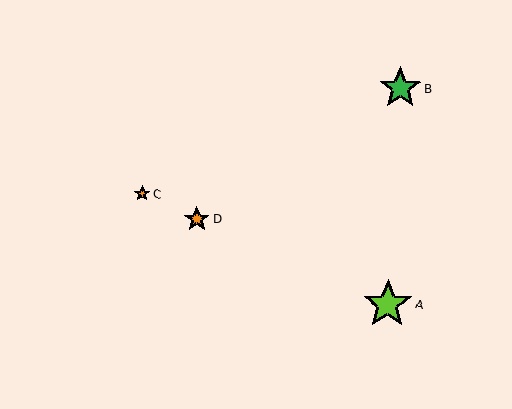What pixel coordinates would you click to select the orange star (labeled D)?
Click at (197, 219) to select the orange star D.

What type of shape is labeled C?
Shape C is an orange star.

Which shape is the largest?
The lime star (labeled A) is the largest.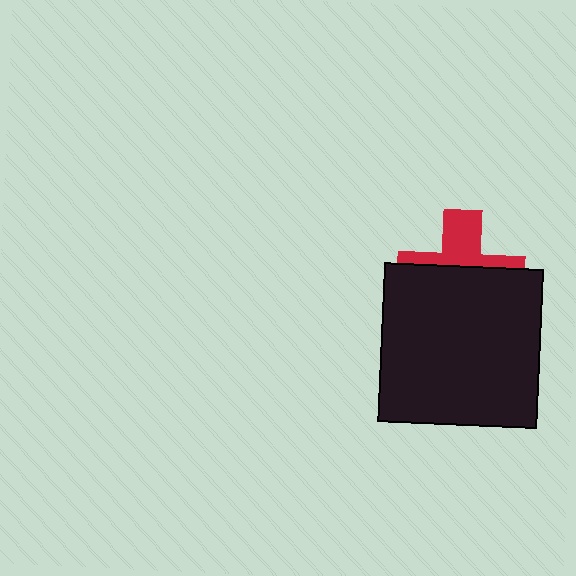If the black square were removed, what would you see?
You would see the complete red cross.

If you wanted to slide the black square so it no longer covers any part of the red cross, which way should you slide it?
Slide it down — that is the most direct way to separate the two shapes.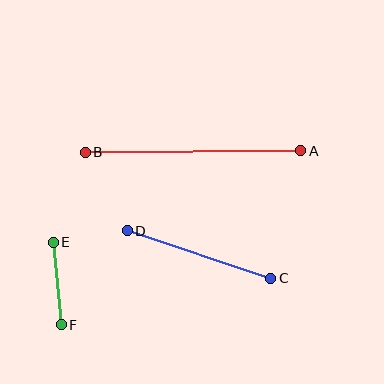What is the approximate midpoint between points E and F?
The midpoint is at approximately (57, 284) pixels.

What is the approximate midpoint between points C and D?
The midpoint is at approximately (199, 254) pixels.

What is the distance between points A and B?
The distance is approximately 215 pixels.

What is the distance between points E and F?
The distance is approximately 83 pixels.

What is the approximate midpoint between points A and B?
The midpoint is at approximately (193, 151) pixels.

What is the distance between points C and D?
The distance is approximately 151 pixels.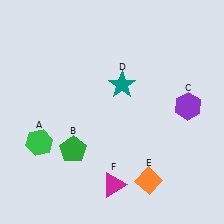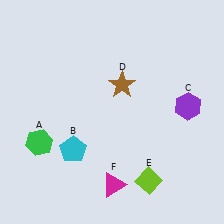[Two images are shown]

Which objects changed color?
B changed from green to cyan. D changed from teal to brown. E changed from orange to lime.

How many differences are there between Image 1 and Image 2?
There are 3 differences between the two images.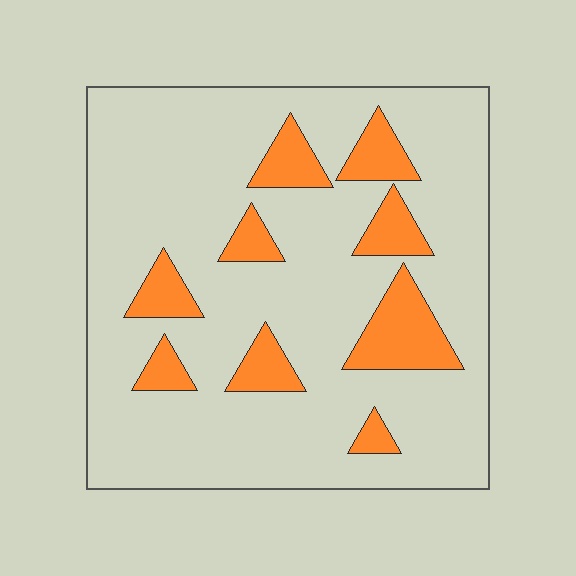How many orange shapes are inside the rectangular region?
9.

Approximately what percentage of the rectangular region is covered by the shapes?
Approximately 15%.